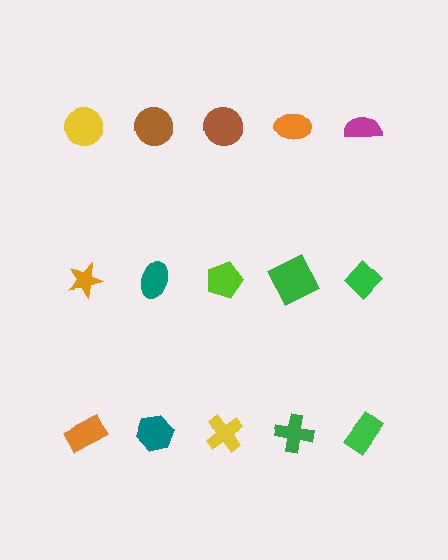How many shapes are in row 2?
5 shapes.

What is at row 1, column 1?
A yellow circle.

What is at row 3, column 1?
An orange rectangle.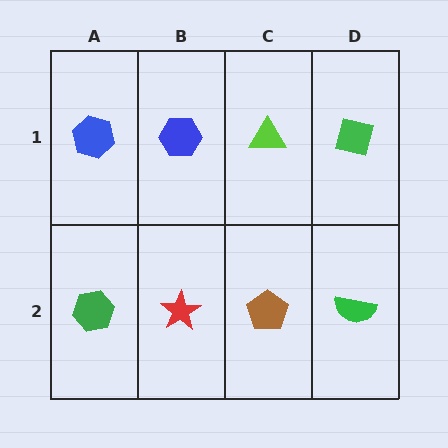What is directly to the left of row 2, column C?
A red star.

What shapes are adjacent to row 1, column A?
A green hexagon (row 2, column A), a blue hexagon (row 1, column B).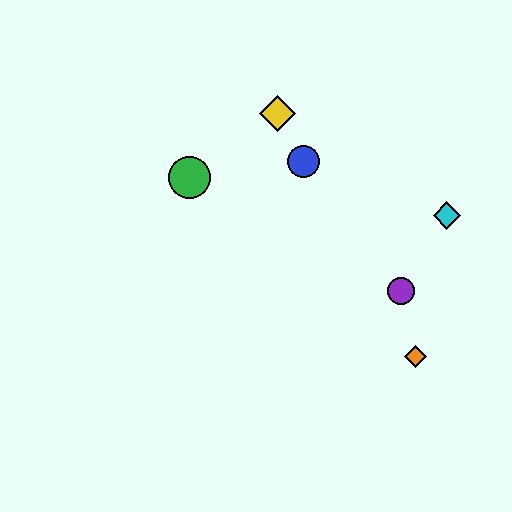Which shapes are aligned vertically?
The red diamond, the green circle are aligned vertically.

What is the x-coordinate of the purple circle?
The purple circle is at x≈401.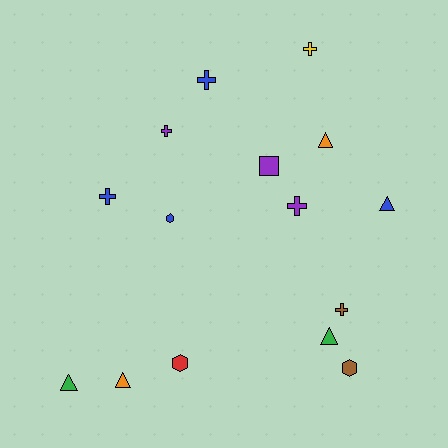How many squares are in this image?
There is 1 square.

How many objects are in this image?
There are 15 objects.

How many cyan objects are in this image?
There are no cyan objects.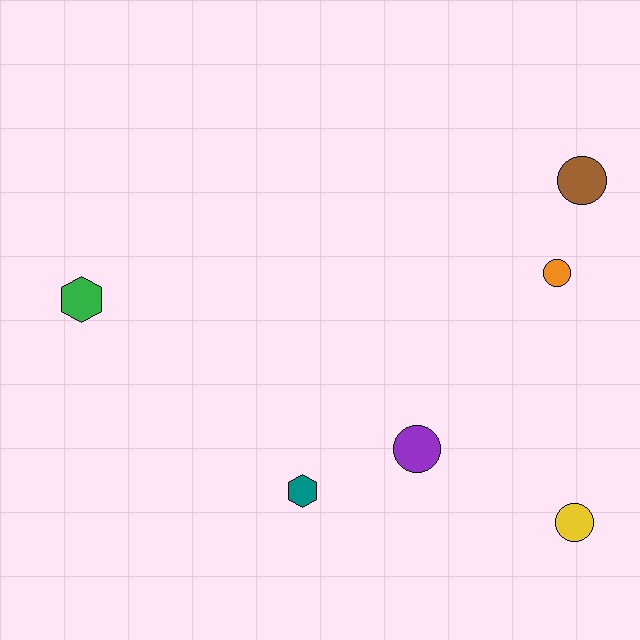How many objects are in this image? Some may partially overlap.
There are 6 objects.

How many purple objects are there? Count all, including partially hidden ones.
There is 1 purple object.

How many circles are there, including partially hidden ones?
There are 4 circles.